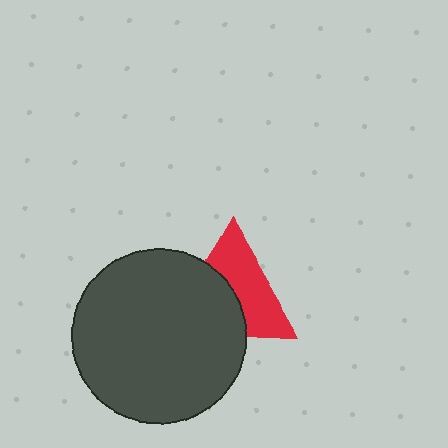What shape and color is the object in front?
The object in front is a dark gray circle.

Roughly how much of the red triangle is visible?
About half of it is visible (roughly 53%).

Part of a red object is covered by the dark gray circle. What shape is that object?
It is a triangle.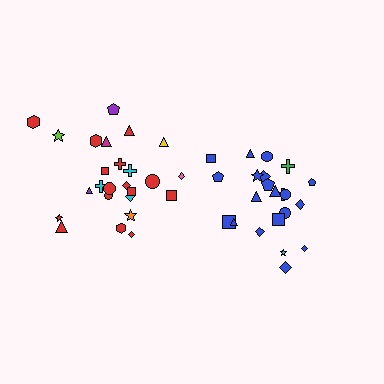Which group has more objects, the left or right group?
The left group.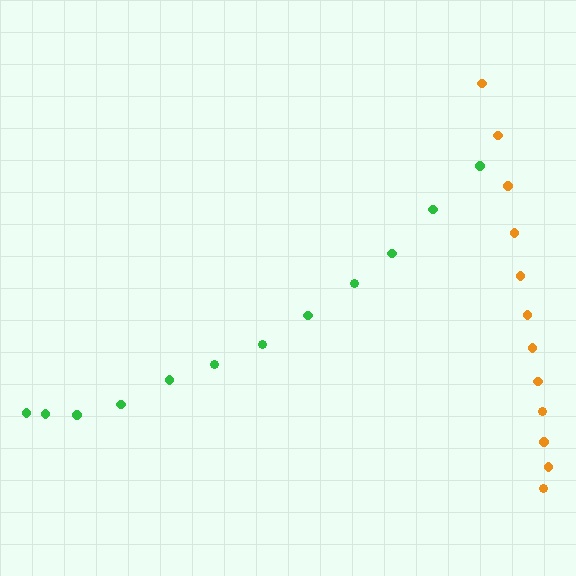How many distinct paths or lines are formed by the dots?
There are 2 distinct paths.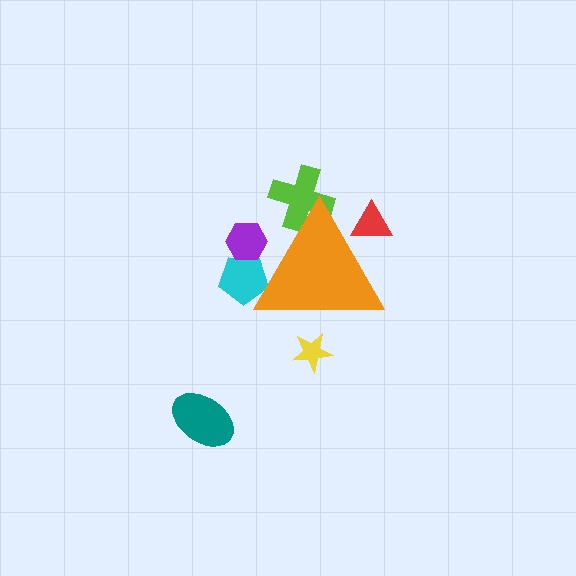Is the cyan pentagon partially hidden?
Yes, the cyan pentagon is partially hidden behind the orange triangle.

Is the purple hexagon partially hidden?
Yes, the purple hexagon is partially hidden behind the orange triangle.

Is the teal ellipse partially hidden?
No, the teal ellipse is fully visible.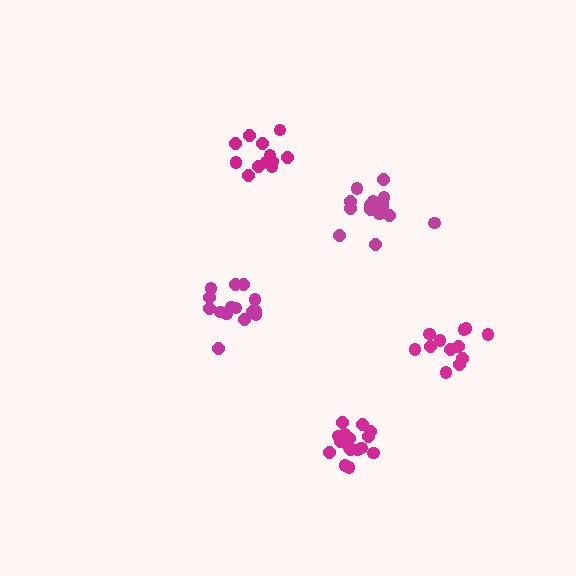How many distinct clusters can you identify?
There are 5 distinct clusters.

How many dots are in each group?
Group 1: 15 dots, Group 2: 17 dots, Group 3: 12 dots, Group 4: 15 dots, Group 5: 12 dots (71 total).